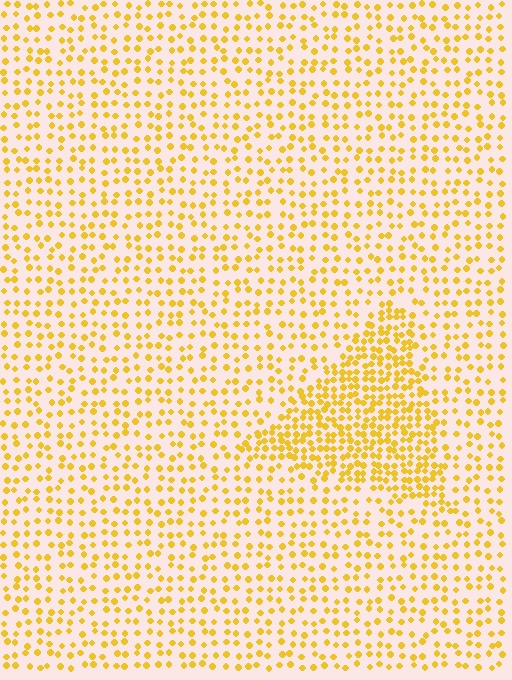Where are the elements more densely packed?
The elements are more densely packed inside the triangle boundary.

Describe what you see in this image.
The image contains small yellow elements arranged at two different densities. A triangle-shaped region is visible where the elements are more densely packed than the surrounding area.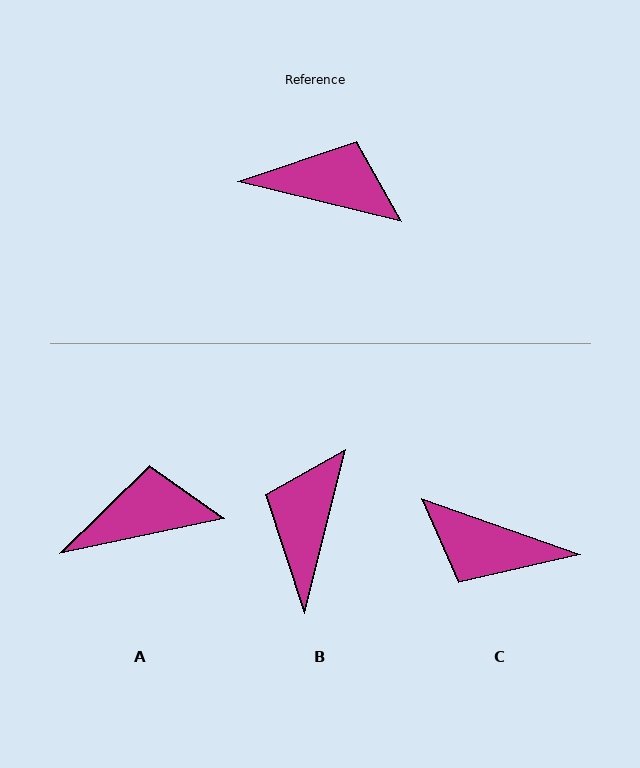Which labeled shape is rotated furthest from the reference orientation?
C, about 174 degrees away.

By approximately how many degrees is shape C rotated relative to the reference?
Approximately 174 degrees counter-clockwise.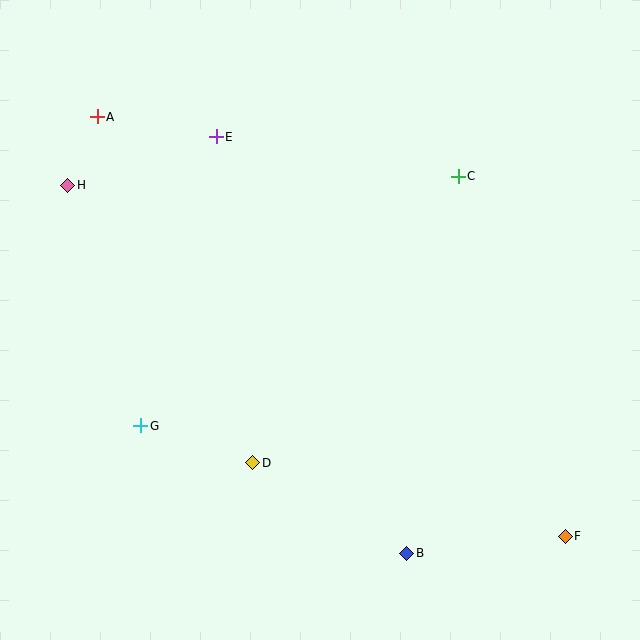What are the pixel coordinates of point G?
Point G is at (141, 426).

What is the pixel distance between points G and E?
The distance between G and E is 298 pixels.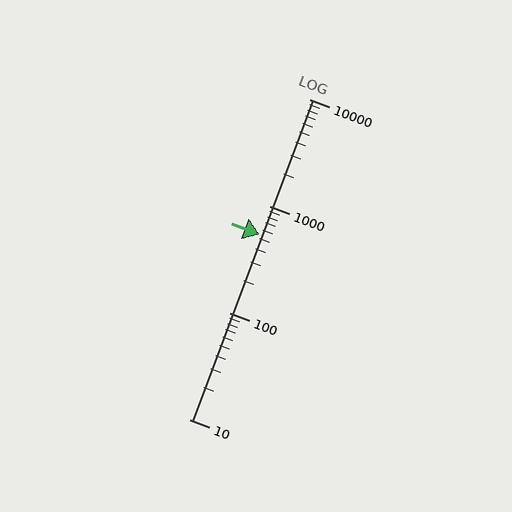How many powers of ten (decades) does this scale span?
The scale spans 3 decades, from 10 to 10000.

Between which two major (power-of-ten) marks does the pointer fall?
The pointer is between 100 and 1000.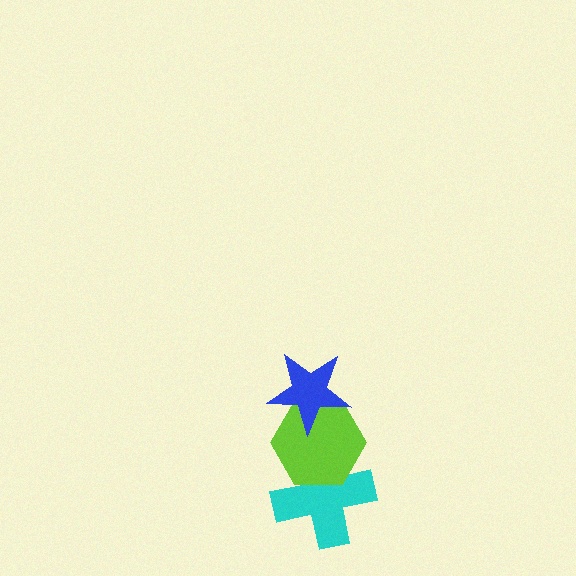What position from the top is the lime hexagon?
The lime hexagon is 2nd from the top.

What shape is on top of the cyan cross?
The lime hexagon is on top of the cyan cross.